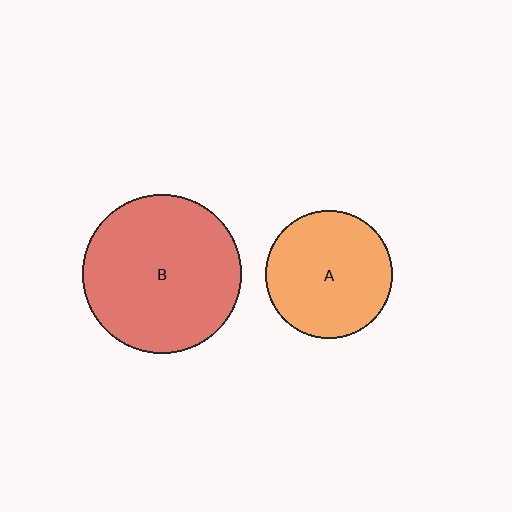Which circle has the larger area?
Circle B (red).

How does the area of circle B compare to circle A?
Approximately 1.6 times.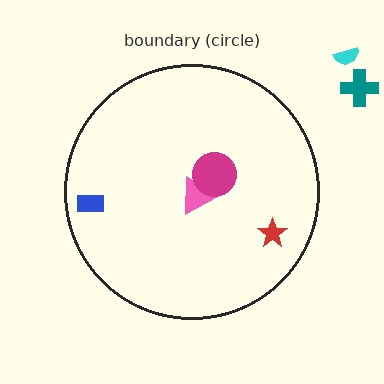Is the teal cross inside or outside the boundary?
Outside.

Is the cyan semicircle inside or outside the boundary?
Outside.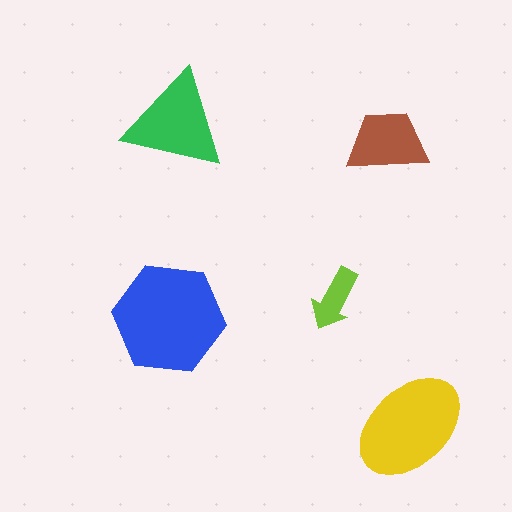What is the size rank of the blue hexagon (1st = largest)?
1st.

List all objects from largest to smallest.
The blue hexagon, the yellow ellipse, the green triangle, the brown trapezoid, the lime arrow.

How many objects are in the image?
There are 5 objects in the image.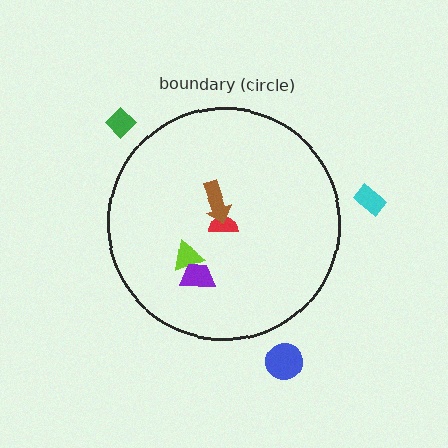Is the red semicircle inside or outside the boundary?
Inside.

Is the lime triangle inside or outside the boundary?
Inside.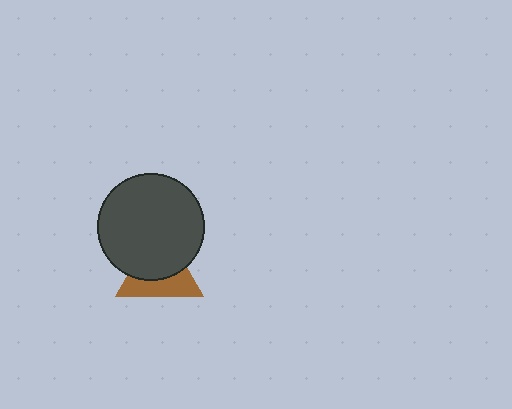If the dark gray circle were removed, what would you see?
You would see the complete brown triangle.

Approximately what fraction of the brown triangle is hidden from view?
Roughly 55% of the brown triangle is hidden behind the dark gray circle.